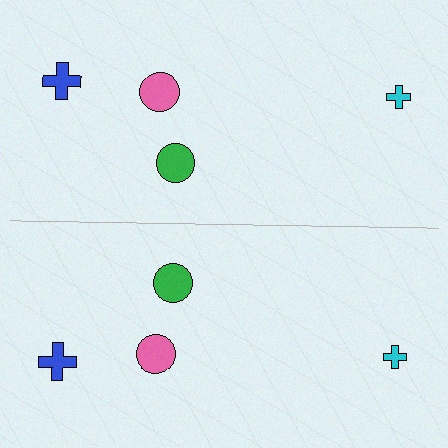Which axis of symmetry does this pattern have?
The pattern has a horizontal axis of symmetry running through the center of the image.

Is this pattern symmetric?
Yes, this pattern has bilateral (reflection) symmetry.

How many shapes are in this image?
There are 8 shapes in this image.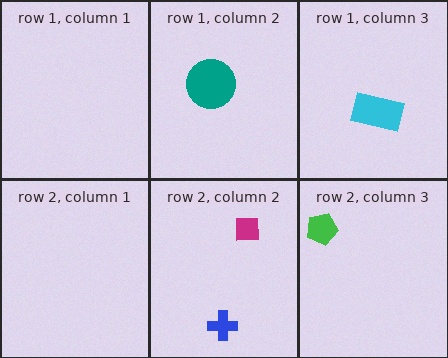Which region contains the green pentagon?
The row 2, column 3 region.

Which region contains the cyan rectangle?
The row 1, column 3 region.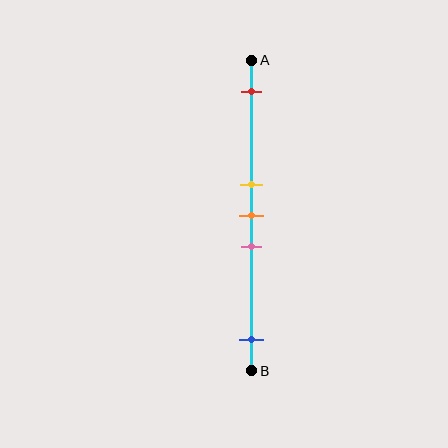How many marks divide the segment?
There are 5 marks dividing the segment.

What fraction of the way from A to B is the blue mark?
The blue mark is approximately 90% (0.9) of the way from A to B.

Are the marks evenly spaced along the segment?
No, the marks are not evenly spaced.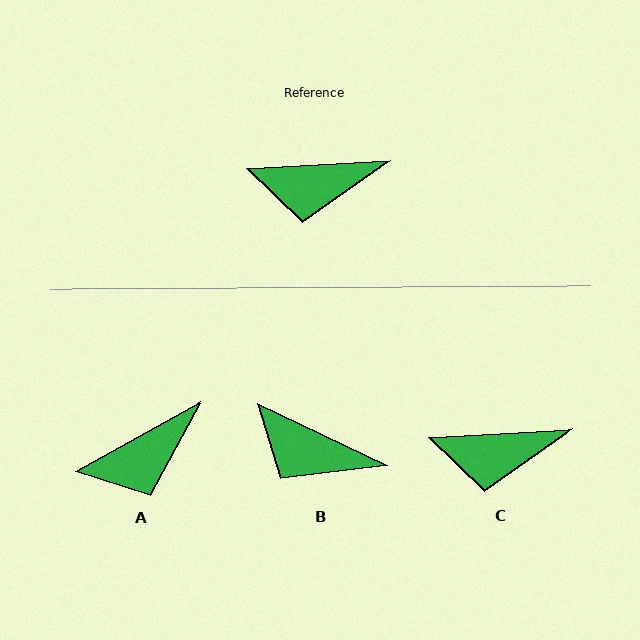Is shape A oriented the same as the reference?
No, it is off by about 26 degrees.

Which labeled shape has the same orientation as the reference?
C.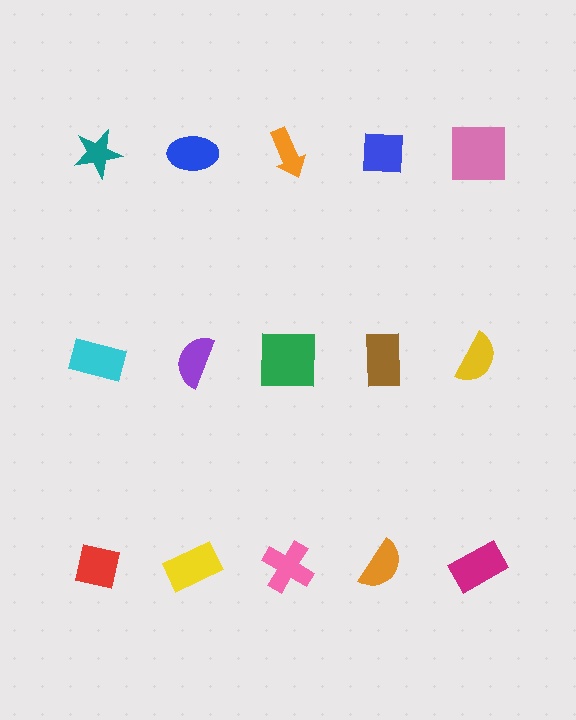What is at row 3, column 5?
A magenta rectangle.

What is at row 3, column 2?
A yellow rectangle.